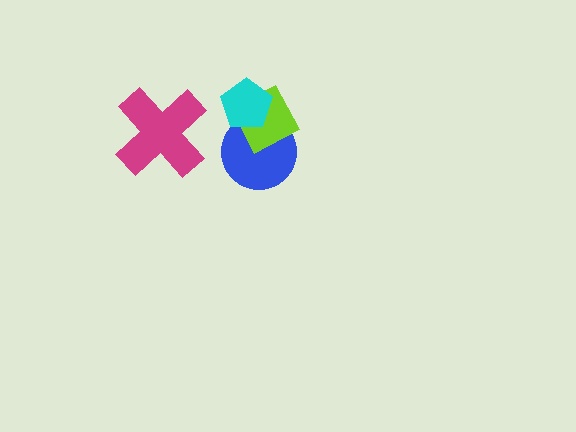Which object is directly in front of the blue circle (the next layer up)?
The lime diamond is directly in front of the blue circle.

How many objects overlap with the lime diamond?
2 objects overlap with the lime diamond.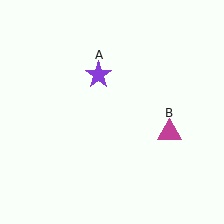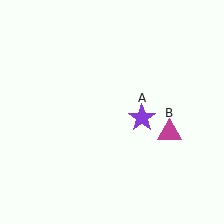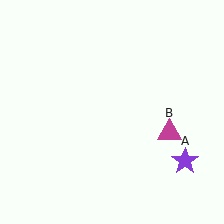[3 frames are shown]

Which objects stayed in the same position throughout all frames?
Magenta triangle (object B) remained stationary.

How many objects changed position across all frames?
1 object changed position: purple star (object A).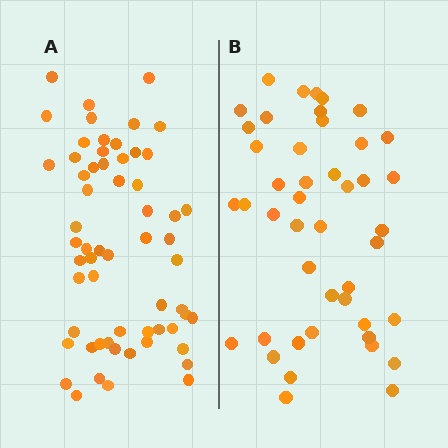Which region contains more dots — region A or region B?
Region A (the left region) has more dots.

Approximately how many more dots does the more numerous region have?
Region A has approximately 15 more dots than region B.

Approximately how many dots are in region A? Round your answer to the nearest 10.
About 60 dots.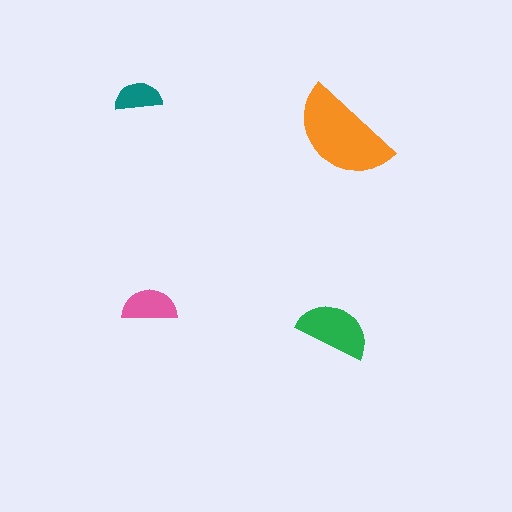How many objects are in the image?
There are 4 objects in the image.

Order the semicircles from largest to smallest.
the orange one, the green one, the pink one, the teal one.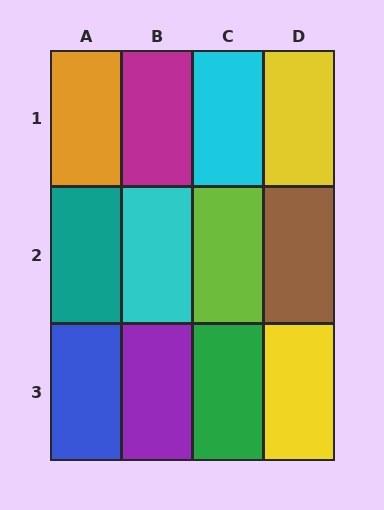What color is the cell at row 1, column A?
Orange.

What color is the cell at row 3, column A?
Blue.